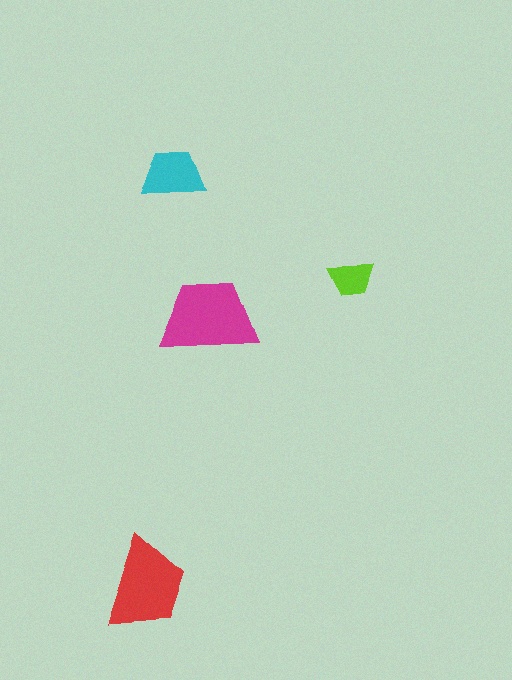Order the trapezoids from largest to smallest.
the magenta one, the red one, the cyan one, the lime one.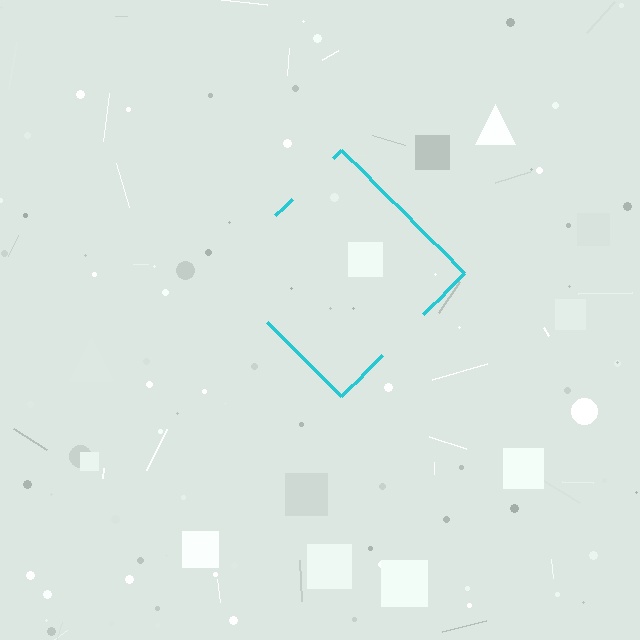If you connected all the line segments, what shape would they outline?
They would outline a diamond.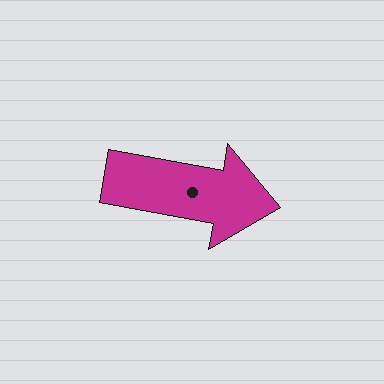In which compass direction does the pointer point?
East.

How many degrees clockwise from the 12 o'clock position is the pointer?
Approximately 100 degrees.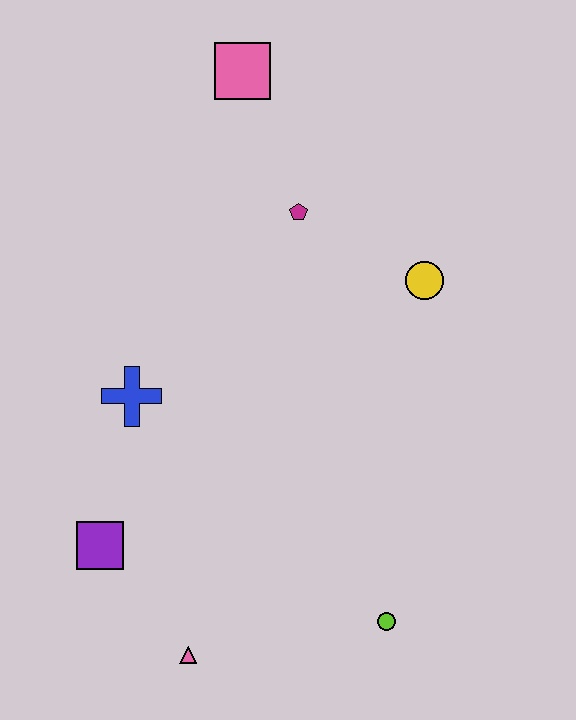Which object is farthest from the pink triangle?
The pink square is farthest from the pink triangle.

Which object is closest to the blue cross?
The purple square is closest to the blue cross.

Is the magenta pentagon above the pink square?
No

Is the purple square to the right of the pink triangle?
No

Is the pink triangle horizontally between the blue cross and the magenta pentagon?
Yes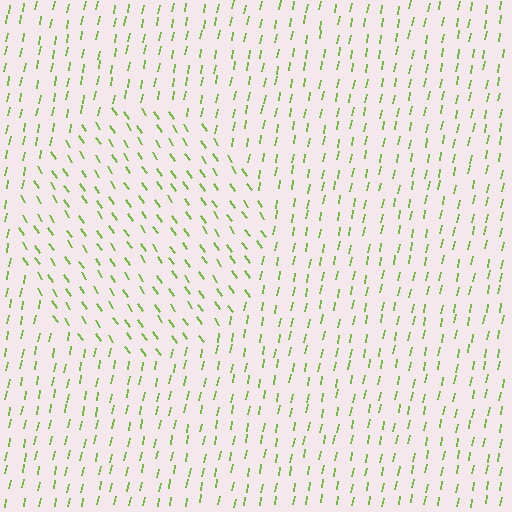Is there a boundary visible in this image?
Yes, there is a texture boundary formed by a change in line orientation.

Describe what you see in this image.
The image is filled with small lime line segments. A circle region in the image has lines oriented differently from the surrounding lines, creating a visible texture boundary.